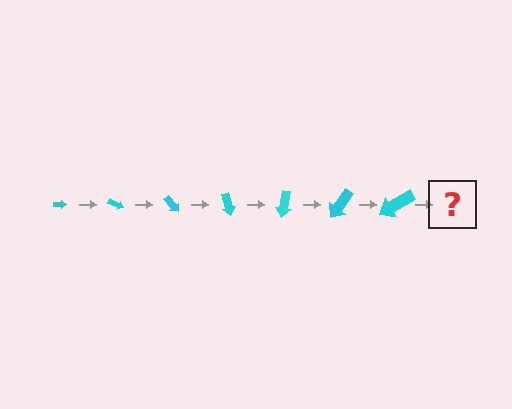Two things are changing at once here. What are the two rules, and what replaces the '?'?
The two rules are that the arrow grows larger each step and it rotates 25 degrees each step. The '?' should be an arrow, larger than the previous one and rotated 175 degrees from the start.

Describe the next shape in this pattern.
It should be an arrow, larger than the previous one and rotated 175 degrees from the start.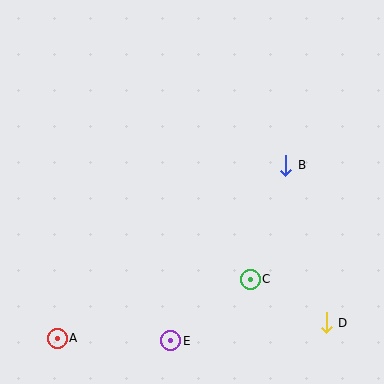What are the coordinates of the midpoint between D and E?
The midpoint between D and E is at (248, 332).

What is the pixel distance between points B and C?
The distance between B and C is 119 pixels.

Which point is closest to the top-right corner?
Point B is closest to the top-right corner.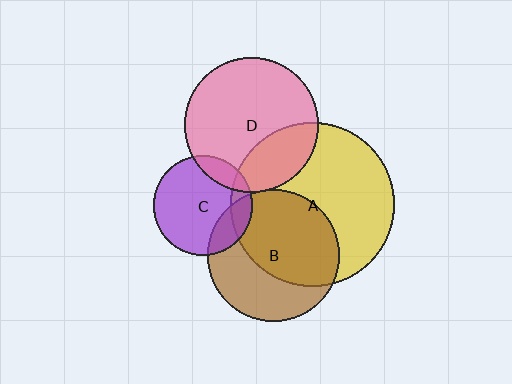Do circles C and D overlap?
Yes.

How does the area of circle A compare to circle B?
Approximately 1.6 times.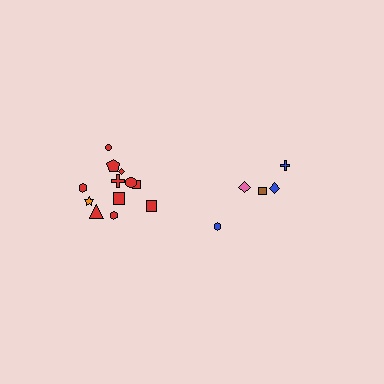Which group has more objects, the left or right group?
The left group.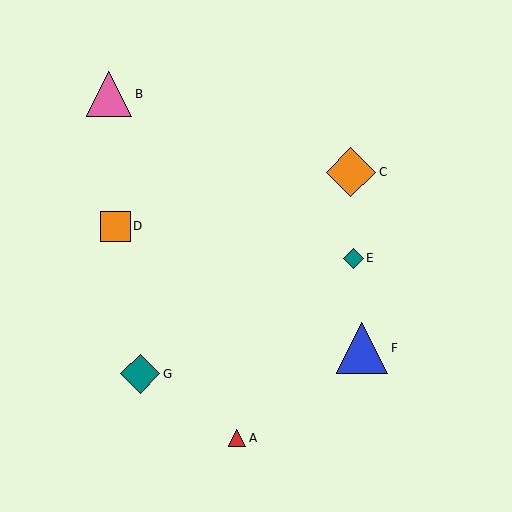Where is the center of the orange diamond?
The center of the orange diamond is at (351, 172).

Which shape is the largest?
The blue triangle (labeled F) is the largest.